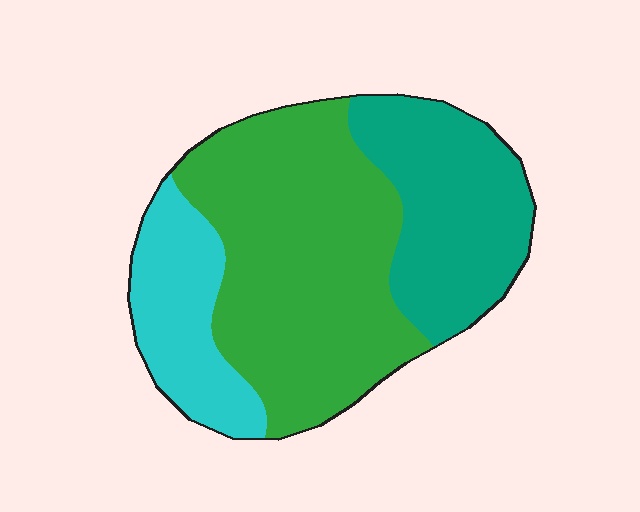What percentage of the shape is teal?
Teal takes up between a sixth and a third of the shape.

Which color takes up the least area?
Cyan, at roughly 20%.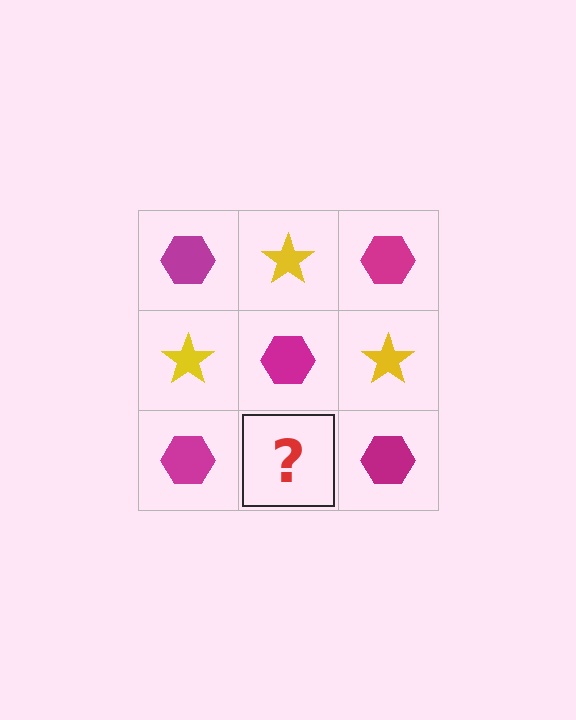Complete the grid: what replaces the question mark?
The question mark should be replaced with a yellow star.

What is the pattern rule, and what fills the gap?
The rule is that it alternates magenta hexagon and yellow star in a checkerboard pattern. The gap should be filled with a yellow star.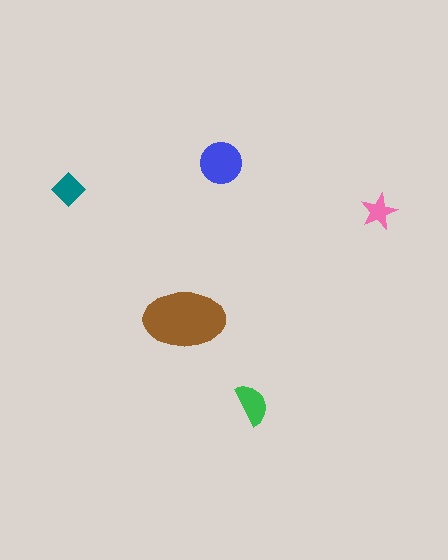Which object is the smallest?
The pink star.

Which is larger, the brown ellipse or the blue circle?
The brown ellipse.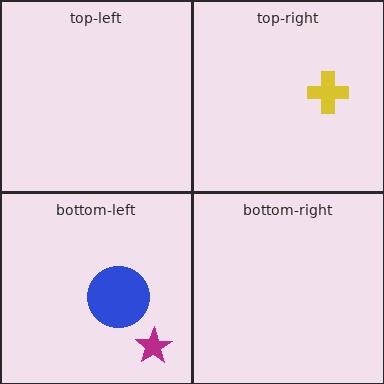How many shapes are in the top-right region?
1.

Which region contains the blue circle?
The bottom-left region.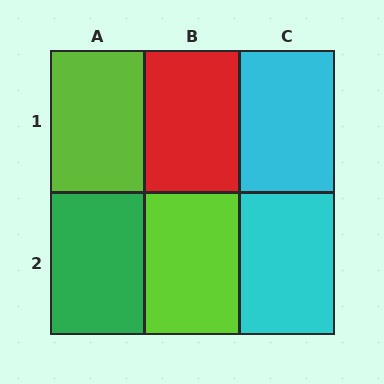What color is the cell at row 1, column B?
Red.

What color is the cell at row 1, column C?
Cyan.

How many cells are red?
1 cell is red.